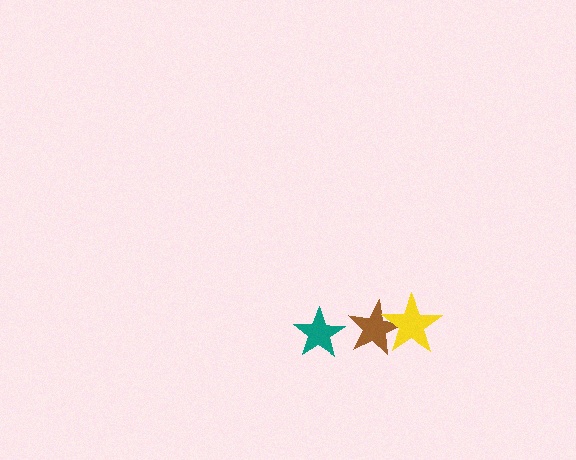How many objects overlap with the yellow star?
1 object overlaps with the yellow star.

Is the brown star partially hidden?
Yes, it is partially covered by another shape.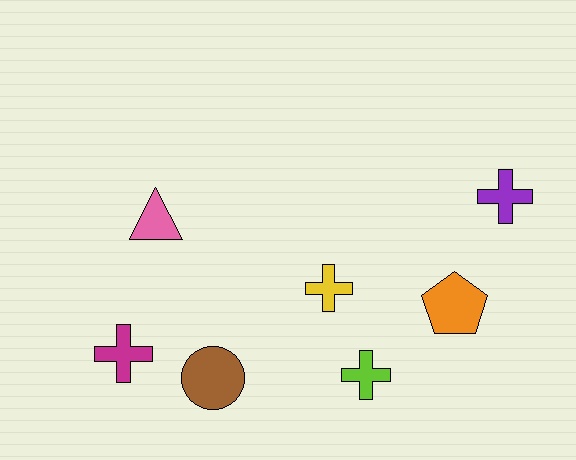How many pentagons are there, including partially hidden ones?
There is 1 pentagon.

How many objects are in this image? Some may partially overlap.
There are 7 objects.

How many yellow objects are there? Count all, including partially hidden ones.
There is 1 yellow object.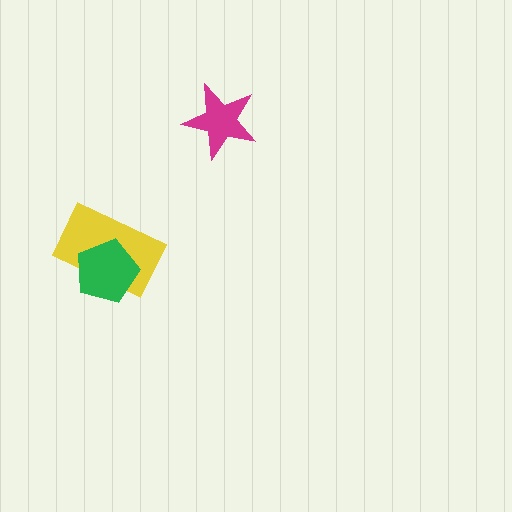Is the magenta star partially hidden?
No, no other shape covers it.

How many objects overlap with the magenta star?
0 objects overlap with the magenta star.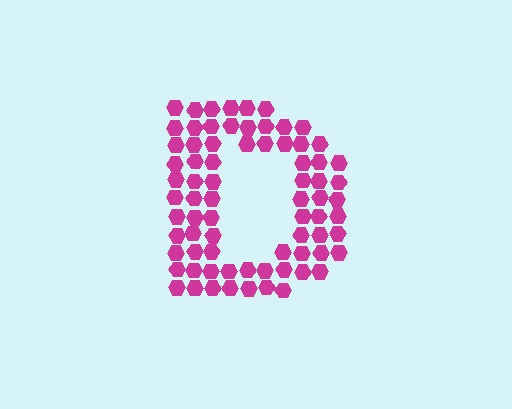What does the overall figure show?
The overall figure shows the letter D.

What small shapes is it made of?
It is made of small hexagons.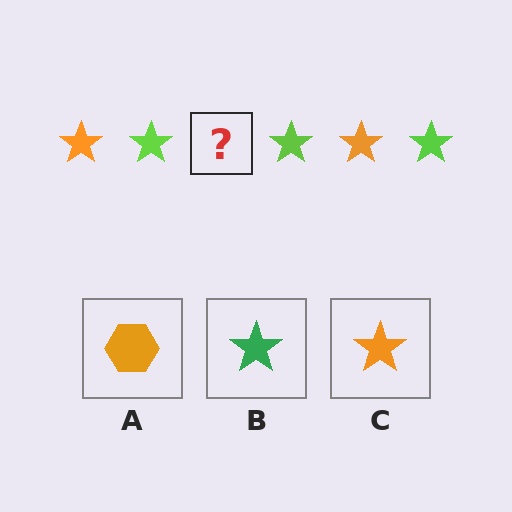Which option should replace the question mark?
Option C.